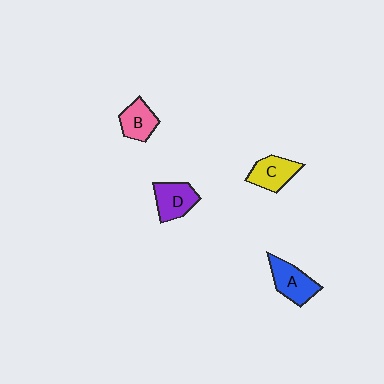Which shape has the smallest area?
Shape B (pink).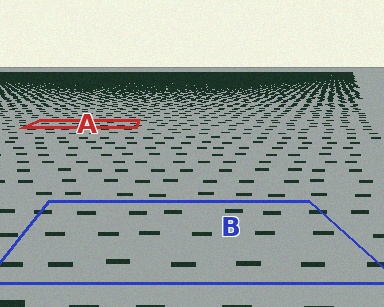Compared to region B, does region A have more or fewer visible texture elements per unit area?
Region A has more texture elements per unit area — they are packed more densely because it is farther away.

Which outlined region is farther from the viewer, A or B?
Region A is farther from the viewer — the texture elements inside it appear smaller and more densely packed.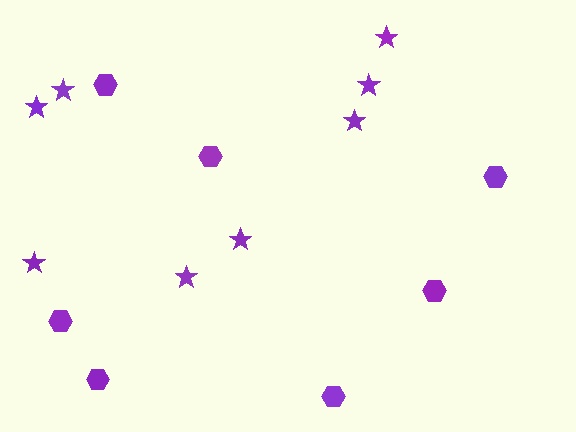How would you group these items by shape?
There are 2 groups: one group of stars (8) and one group of hexagons (7).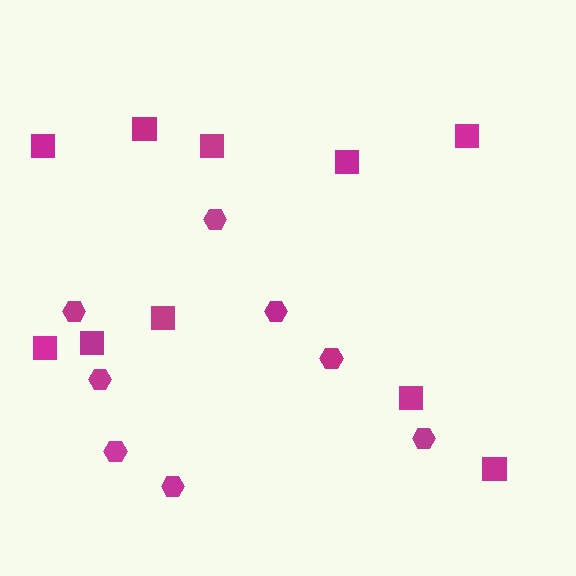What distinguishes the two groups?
There are 2 groups: one group of hexagons (8) and one group of squares (10).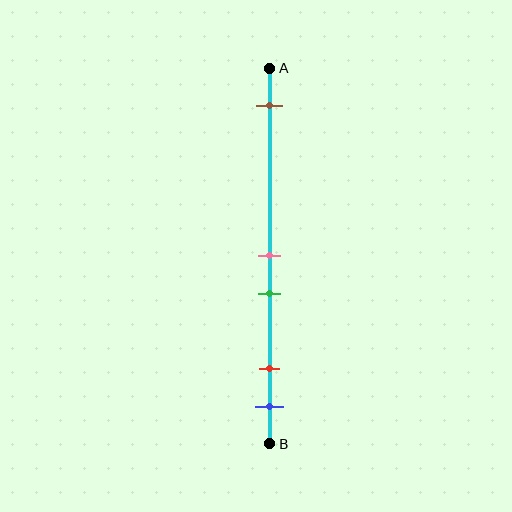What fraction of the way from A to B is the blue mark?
The blue mark is approximately 90% (0.9) of the way from A to B.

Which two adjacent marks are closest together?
The pink and green marks are the closest adjacent pair.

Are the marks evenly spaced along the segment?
No, the marks are not evenly spaced.